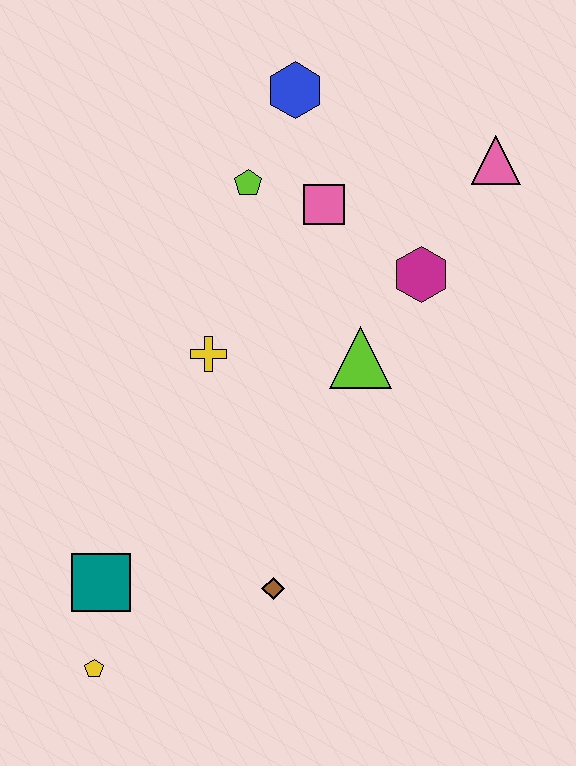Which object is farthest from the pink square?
The yellow pentagon is farthest from the pink square.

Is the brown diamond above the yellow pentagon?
Yes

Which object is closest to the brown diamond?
The teal square is closest to the brown diamond.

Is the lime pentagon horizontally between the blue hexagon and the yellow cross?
Yes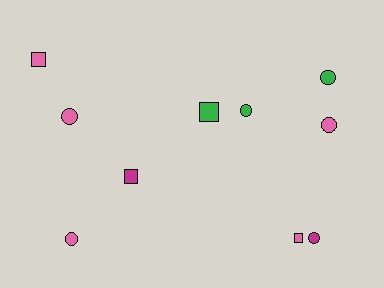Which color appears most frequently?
Pink, with 5 objects.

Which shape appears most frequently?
Circle, with 6 objects.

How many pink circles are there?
There are 3 pink circles.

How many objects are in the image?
There are 10 objects.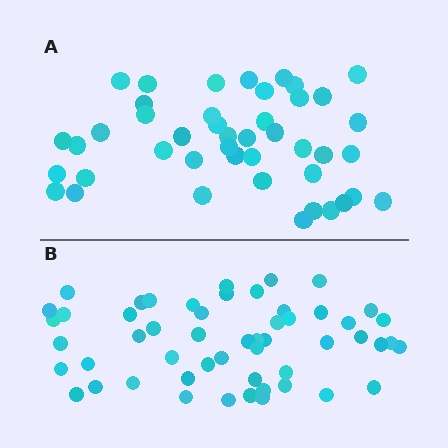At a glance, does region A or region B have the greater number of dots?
Region B (the bottom region) has more dots.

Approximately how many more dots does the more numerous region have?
Region B has roughly 8 or so more dots than region A.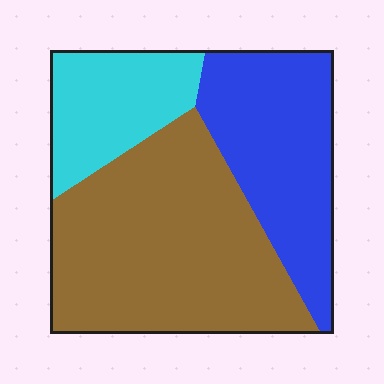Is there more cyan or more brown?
Brown.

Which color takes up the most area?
Brown, at roughly 50%.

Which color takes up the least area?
Cyan, at roughly 20%.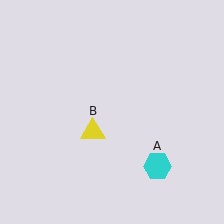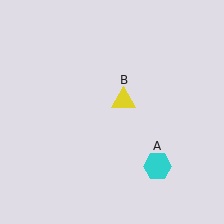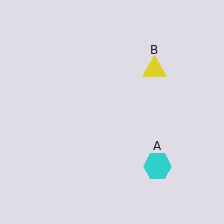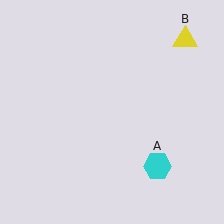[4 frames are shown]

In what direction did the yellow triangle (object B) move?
The yellow triangle (object B) moved up and to the right.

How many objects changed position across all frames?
1 object changed position: yellow triangle (object B).